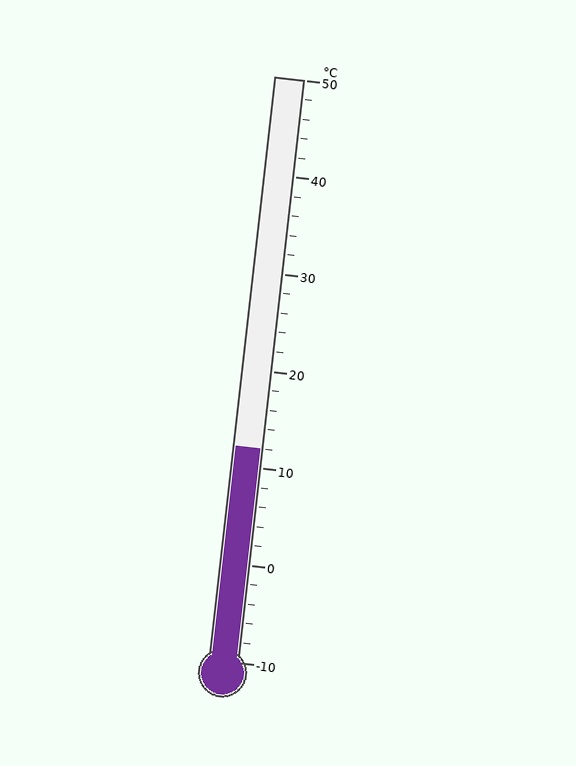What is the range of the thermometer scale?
The thermometer scale ranges from -10°C to 50°C.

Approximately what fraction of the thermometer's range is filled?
The thermometer is filled to approximately 35% of its range.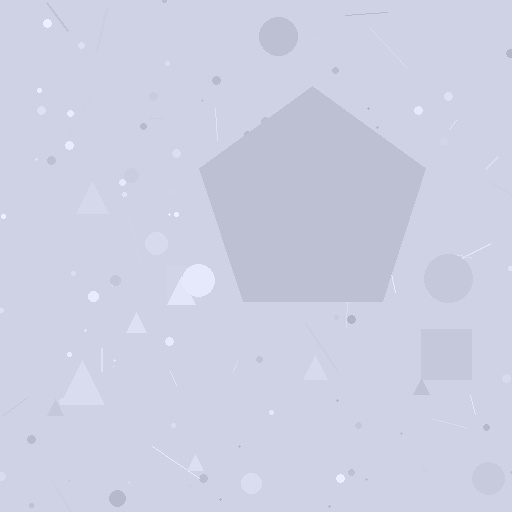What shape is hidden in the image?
A pentagon is hidden in the image.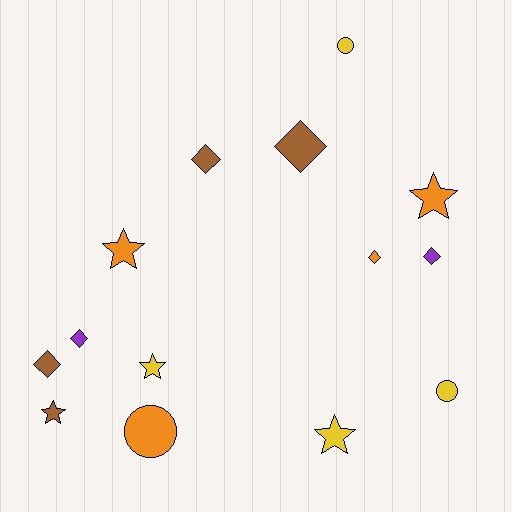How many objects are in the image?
There are 14 objects.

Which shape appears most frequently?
Diamond, with 6 objects.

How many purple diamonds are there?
There are 2 purple diamonds.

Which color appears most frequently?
Brown, with 4 objects.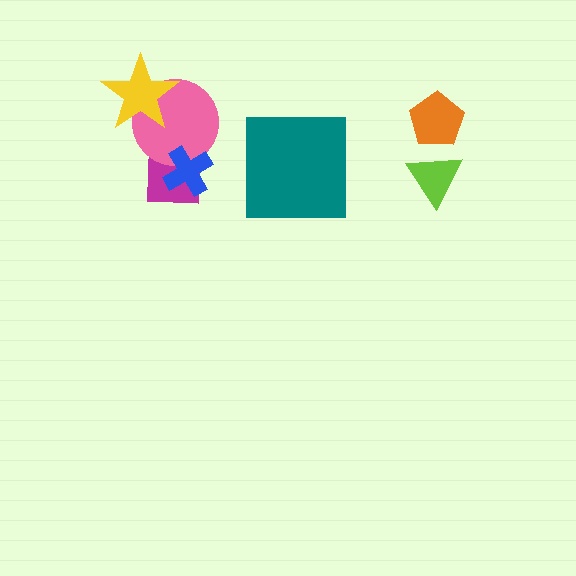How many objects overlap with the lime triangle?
0 objects overlap with the lime triangle.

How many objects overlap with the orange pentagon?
0 objects overlap with the orange pentagon.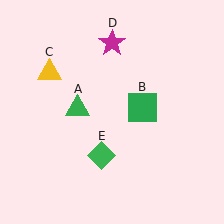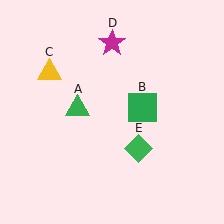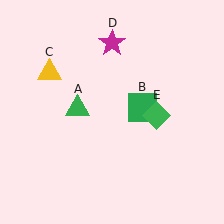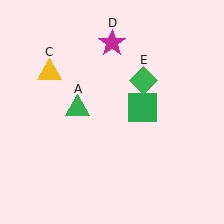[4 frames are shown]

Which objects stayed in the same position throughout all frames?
Green triangle (object A) and green square (object B) and yellow triangle (object C) and magenta star (object D) remained stationary.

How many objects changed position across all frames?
1 object changed position: green diamond (object E).